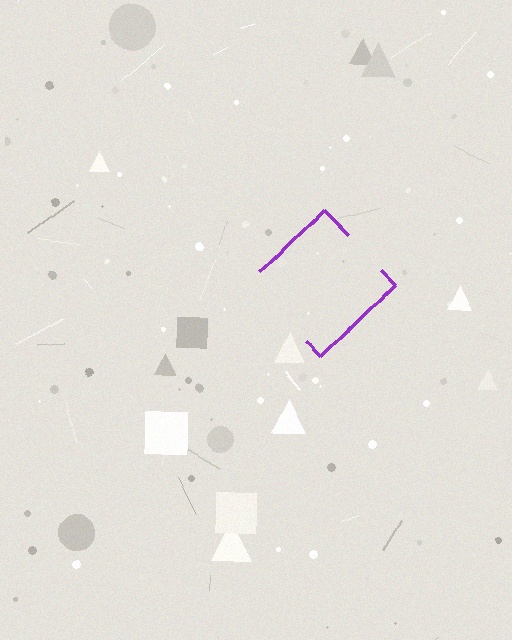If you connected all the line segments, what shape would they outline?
They would outline a diamond.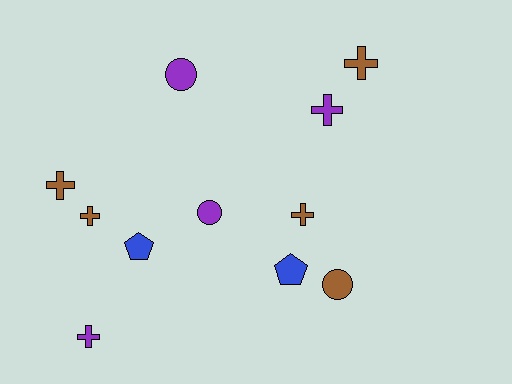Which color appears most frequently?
Brown, with 5 objects.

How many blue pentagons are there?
There are 2 blue pentagons.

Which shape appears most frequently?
Cross, with 6 objects.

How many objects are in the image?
There are 11 objects.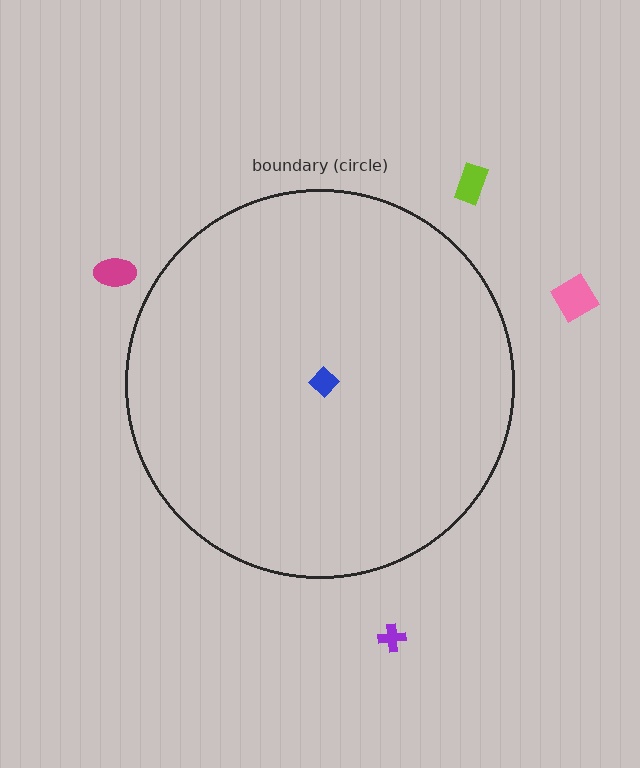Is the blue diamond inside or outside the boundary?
Inside.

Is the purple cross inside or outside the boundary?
Outside.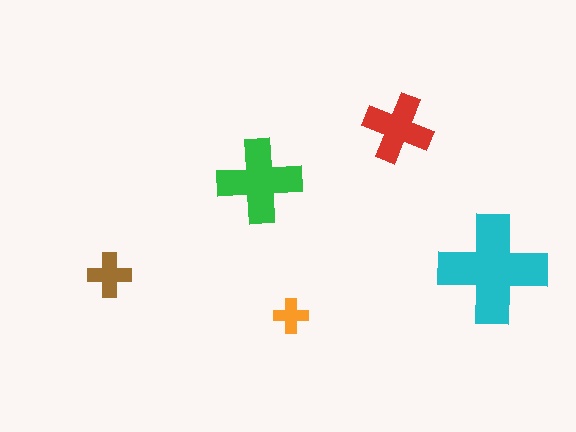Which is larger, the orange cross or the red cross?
The red one.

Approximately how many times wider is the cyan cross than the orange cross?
About 3 times wider.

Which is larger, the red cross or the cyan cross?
The cyan one.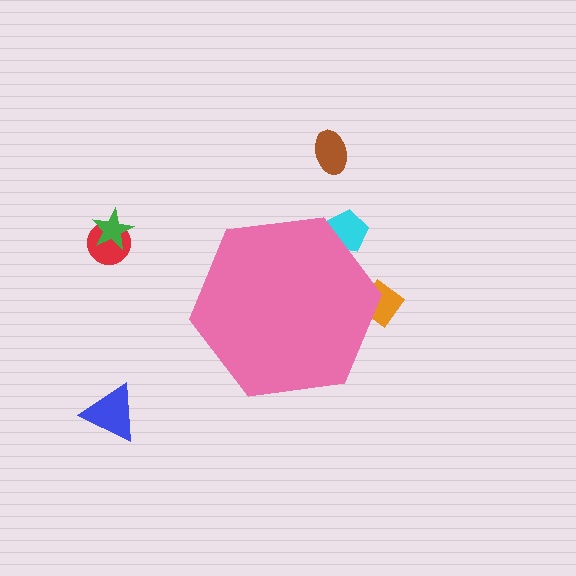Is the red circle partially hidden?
No, the red circle is fully visible.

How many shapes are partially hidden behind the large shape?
2 shapes are partially hidden.